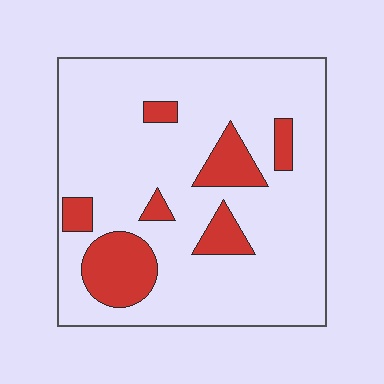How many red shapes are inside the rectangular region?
7.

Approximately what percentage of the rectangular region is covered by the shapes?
Approximately 15%.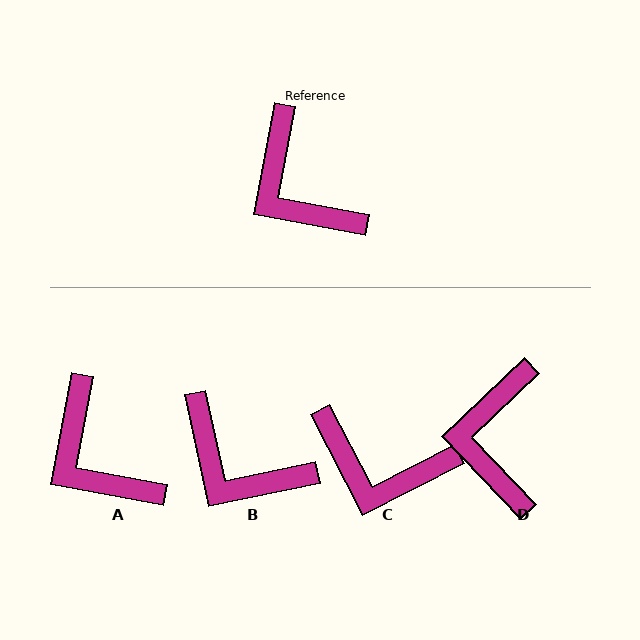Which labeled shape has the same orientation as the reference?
A.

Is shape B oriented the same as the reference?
No, it is off by about 22 degrees.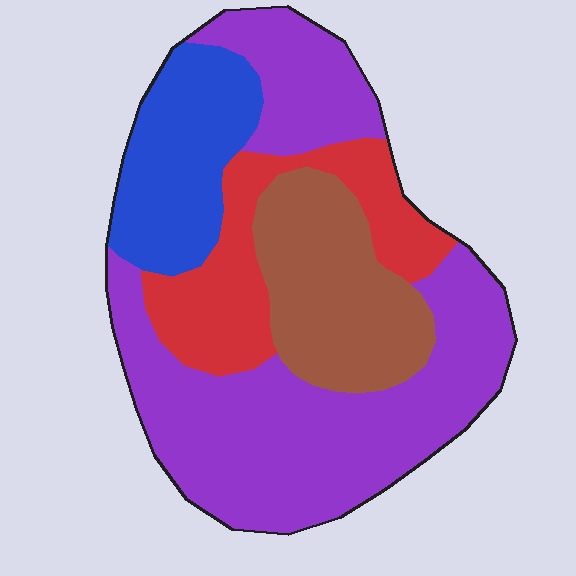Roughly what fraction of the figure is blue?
Blue covers 16% of the figure.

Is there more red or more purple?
Purple.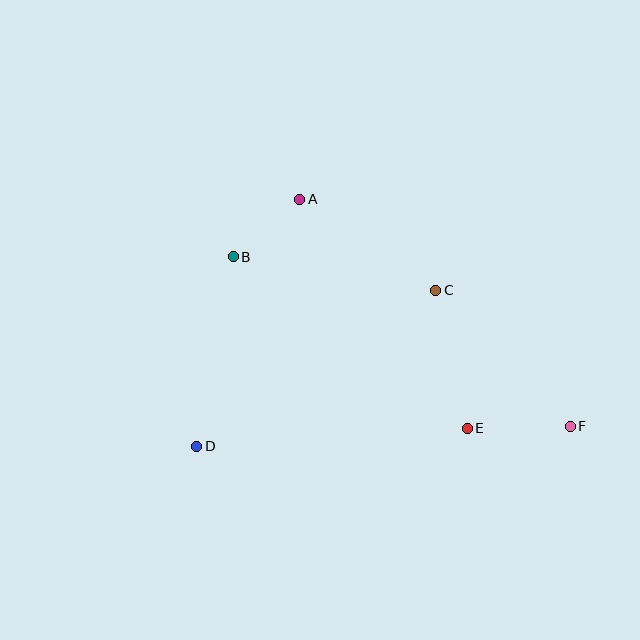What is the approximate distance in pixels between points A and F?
The distance between A and F is approximately 353 pixels.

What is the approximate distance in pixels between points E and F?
The distance between E and F is approximately 103 pixels.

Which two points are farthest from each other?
Points B and F are farthest from each other.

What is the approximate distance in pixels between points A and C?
The distance between A and C is approximately 163 pixels.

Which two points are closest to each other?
Points A and B are closest to each other.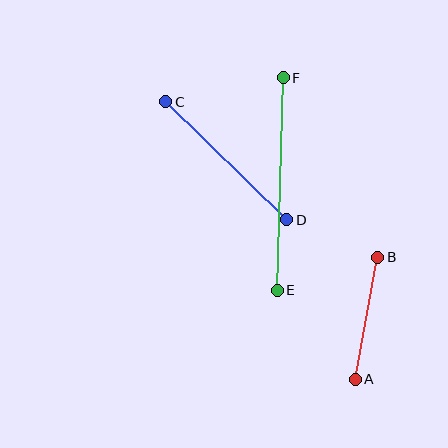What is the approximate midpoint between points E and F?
The midpoint is at approximately (280, 184) pixels.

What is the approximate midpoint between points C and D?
The midpoint is at approximately (226, 161) pixels.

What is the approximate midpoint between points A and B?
The midpoint is at approximately (367, 318) pixels.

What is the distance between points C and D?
The distance is approximately 169 pixels.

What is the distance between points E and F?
The distance is approximately 213 pixels.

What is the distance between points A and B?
The distance is approximately 124 pixels.